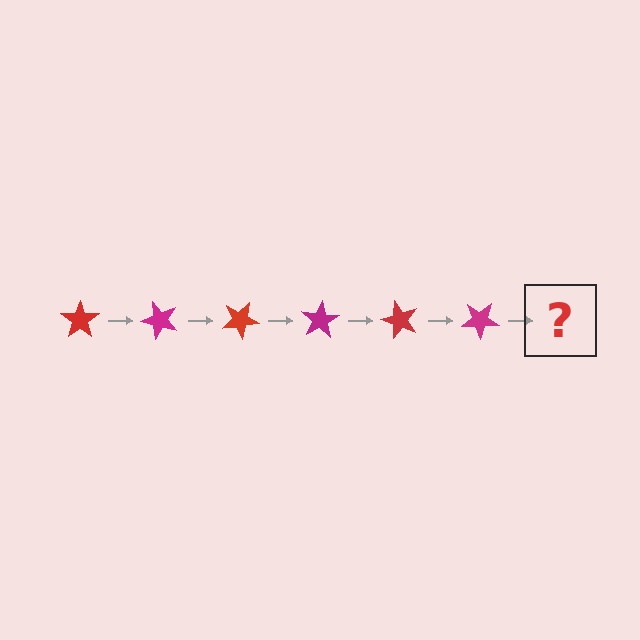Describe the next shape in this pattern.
It should be a red star, rotated 300 degrees from the start.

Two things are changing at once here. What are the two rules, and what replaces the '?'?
The two rules are that it rotates 50 degrees each step and the color cycles through red and magenta. The '?' should be a red star, rotated 300 degrees from the start.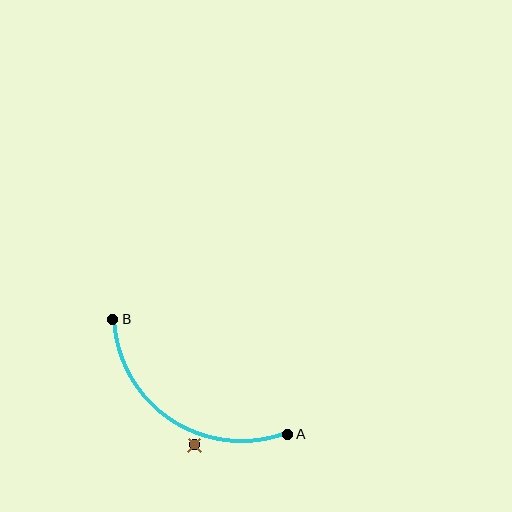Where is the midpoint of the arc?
The arc midpoint is the point on the curve farthest from the straight line joining A and B. It sits below that line.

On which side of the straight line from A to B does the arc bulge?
The arc bulges below the straight line connecting A and B.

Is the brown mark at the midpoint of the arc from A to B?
No — the brown mark does not lie on the arc at all. It sits slightly outside the curve.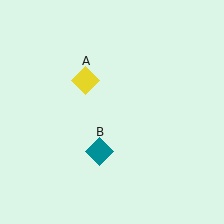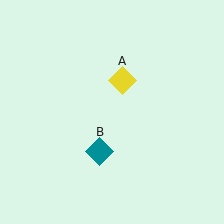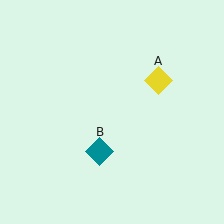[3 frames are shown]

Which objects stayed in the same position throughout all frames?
Teal diamond (object B) remained stationary.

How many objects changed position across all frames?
1 object changed position: yellow diamond (object A).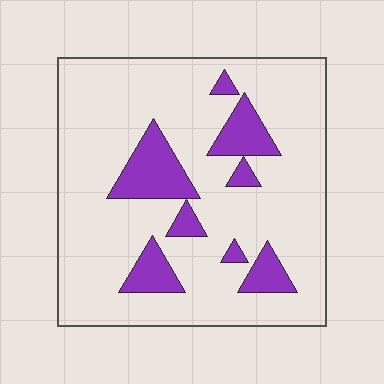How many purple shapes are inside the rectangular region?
8.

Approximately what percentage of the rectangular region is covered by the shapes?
Approximately 15%.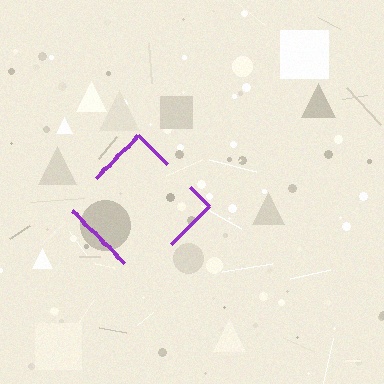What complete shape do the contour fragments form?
The contour fragments form a diamond.